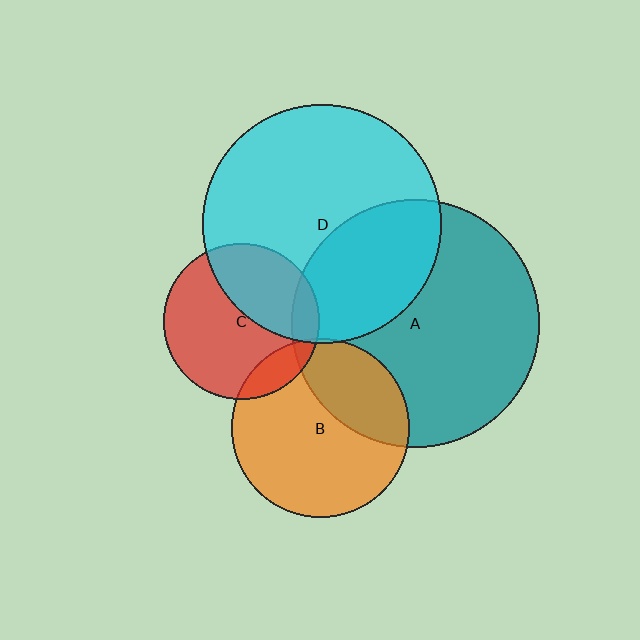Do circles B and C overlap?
Yes.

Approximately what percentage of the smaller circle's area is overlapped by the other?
Approximately 15%.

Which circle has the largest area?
Circle A (teal).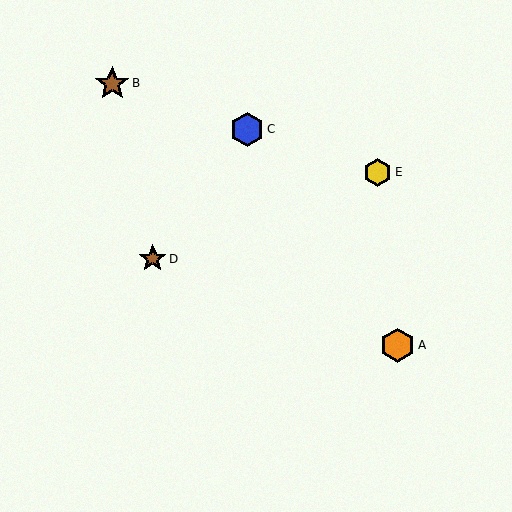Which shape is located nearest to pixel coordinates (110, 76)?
The brown star (labeled B) at (112, 83) is nearest to that location.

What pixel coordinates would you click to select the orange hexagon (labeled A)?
Click at (398, 345) to select the orange hexagon A.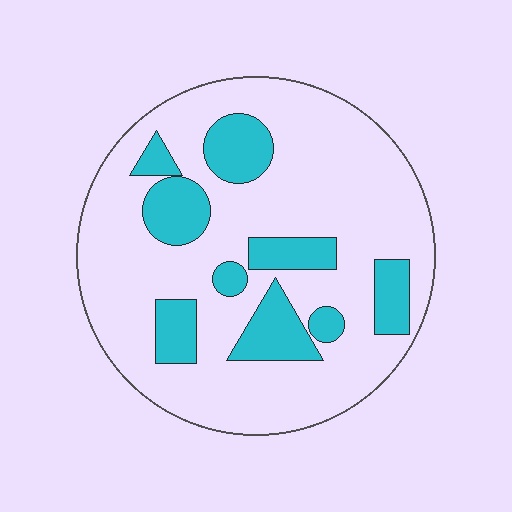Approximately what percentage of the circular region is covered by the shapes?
Approximately 25%.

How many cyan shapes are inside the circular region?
9.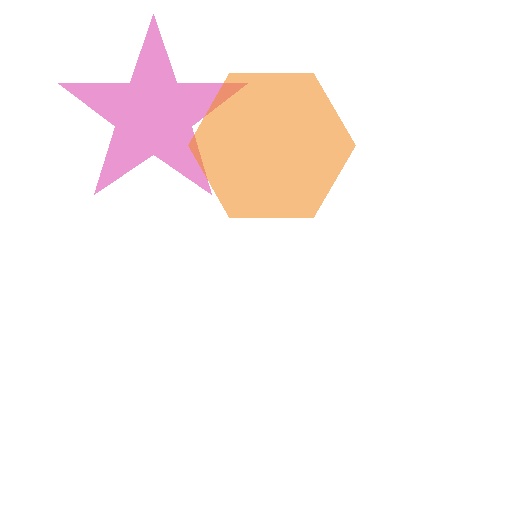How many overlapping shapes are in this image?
There are 2 overlapping shapes in the image.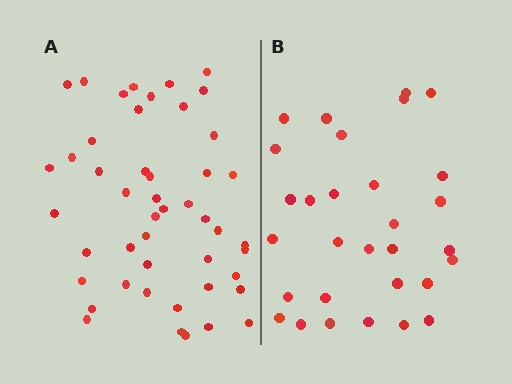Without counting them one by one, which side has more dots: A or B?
Region A (the left region) has more dots.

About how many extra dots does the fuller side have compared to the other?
Region A has approximately 15 more dots than region B.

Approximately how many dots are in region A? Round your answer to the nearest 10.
About 50 dots. (The exact count is 47, which rounds to 50.)